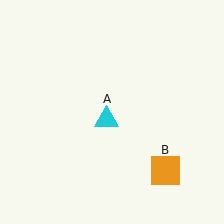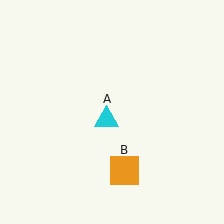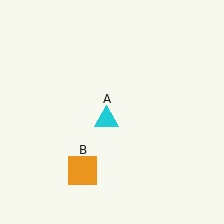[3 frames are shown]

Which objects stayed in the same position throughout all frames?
Cyan triangle (object A) remained stationary.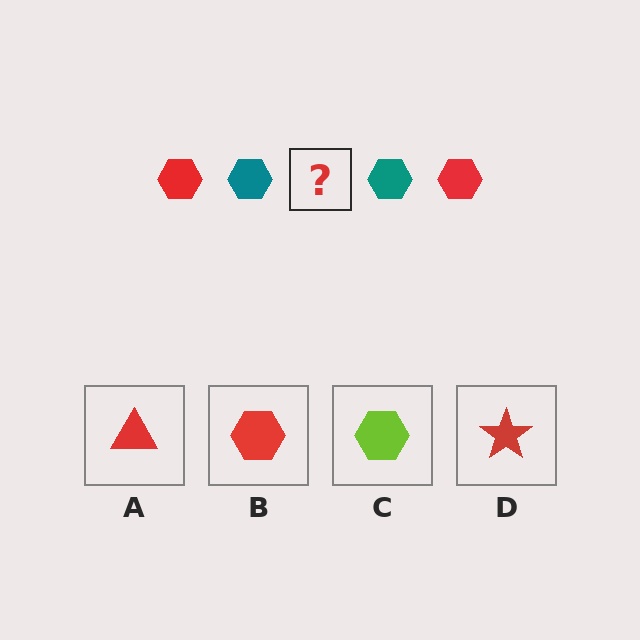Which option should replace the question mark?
Option B.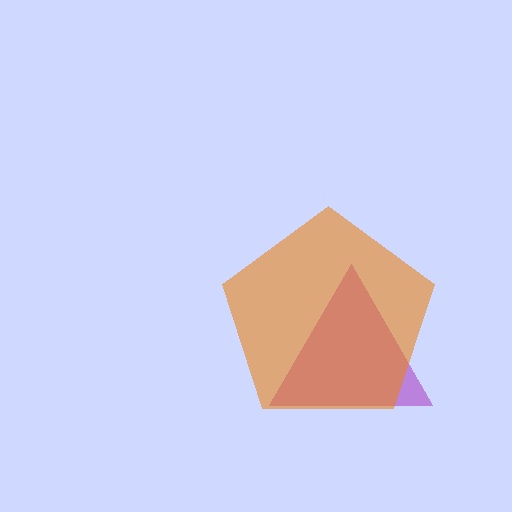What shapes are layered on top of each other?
The layered shapes are: a purple triangle, an orange pentagon.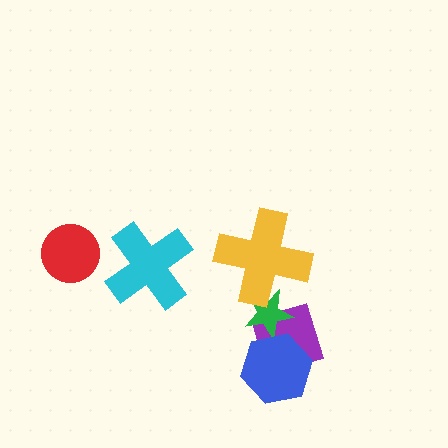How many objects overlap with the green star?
3 objects overlap with the green star.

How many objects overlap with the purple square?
2 objects overlap with the purple square.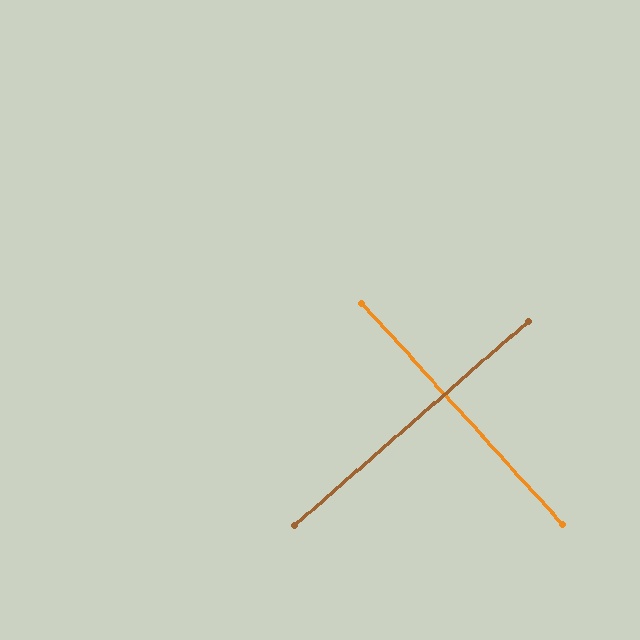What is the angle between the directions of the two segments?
Approximately 89 degrees.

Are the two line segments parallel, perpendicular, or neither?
Perpendicular — they meet at approximately 89°.